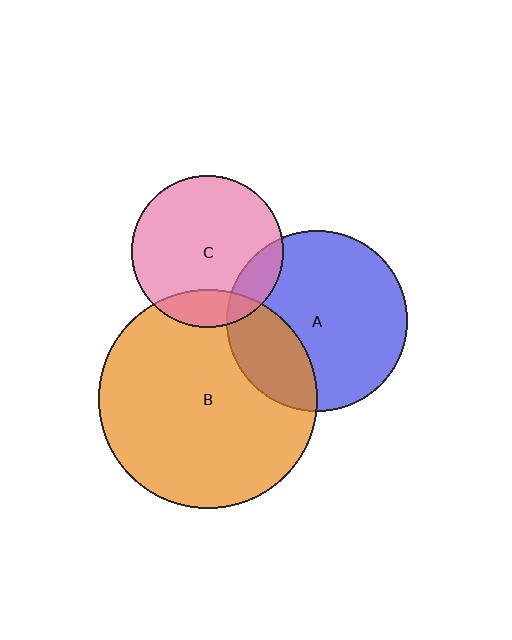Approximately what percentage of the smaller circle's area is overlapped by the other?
Approximately 25%.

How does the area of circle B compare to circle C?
Approximately 2.1 times.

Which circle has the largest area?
Circle B (orange).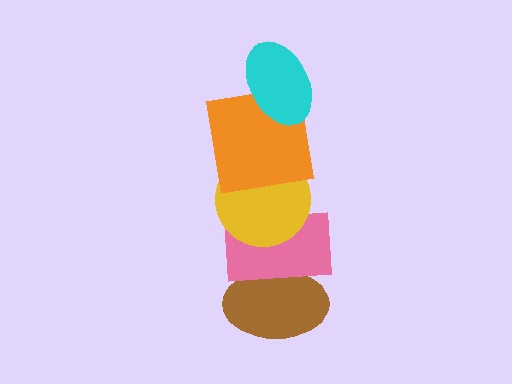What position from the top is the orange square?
The orange square is 2nd from the top.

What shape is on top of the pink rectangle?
The yellow circle is on top of the pink rectangle.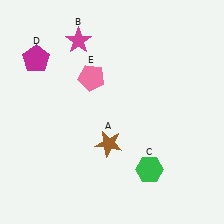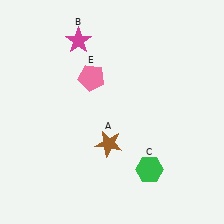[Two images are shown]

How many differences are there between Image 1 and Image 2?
There is 1 difference between the two images.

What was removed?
The magenta pentagon (D) was removed in Image 2.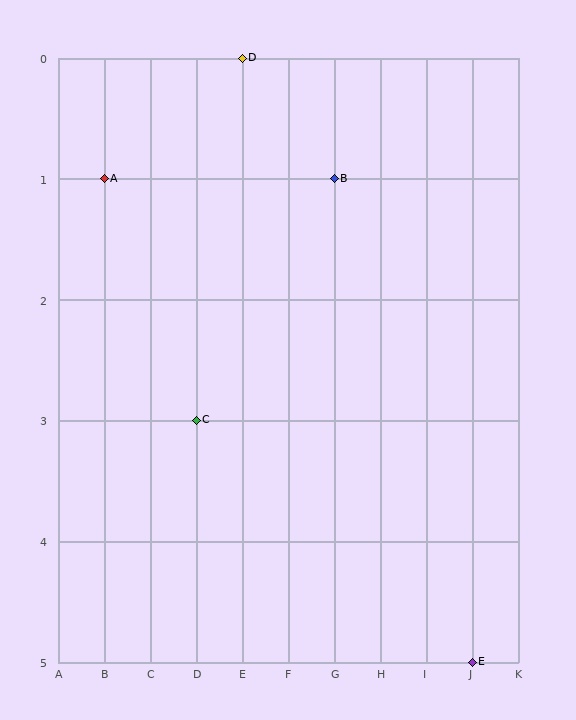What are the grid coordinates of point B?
Point B is at grid coordinates (G, 1).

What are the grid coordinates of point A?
Point A is at grid coordinates (B, 1).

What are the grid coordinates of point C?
Point C is at grid coordinates (D, 3).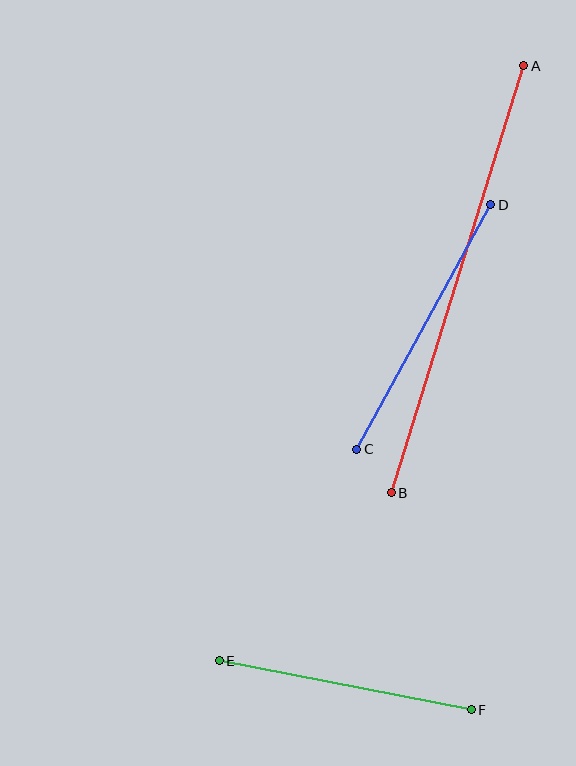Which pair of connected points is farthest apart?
Points A and B are farthest apart.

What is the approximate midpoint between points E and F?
The midpoint is at approximately (345, 685) pixels.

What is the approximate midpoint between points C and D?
The midpoint is at approximately (424, 327) pixels.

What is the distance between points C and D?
The distance is approximately 279 pixels.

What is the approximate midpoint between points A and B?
The midpoint is at approximately (458, 279) pixels.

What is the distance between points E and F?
The distance is approximately 257 pixels.